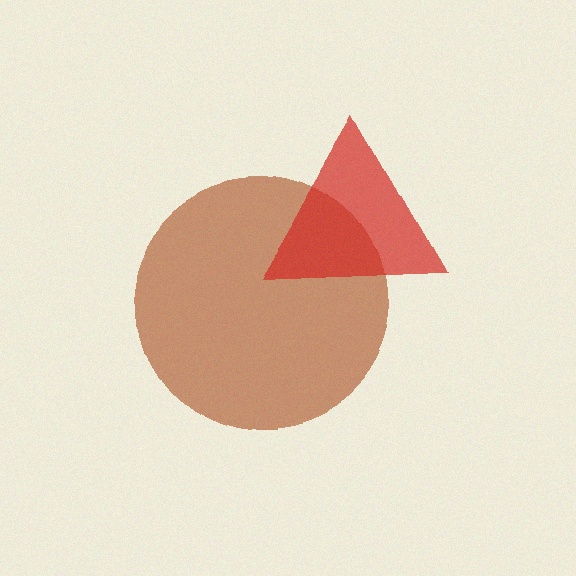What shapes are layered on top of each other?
The layered shapes are: a brown circle, a red triangle.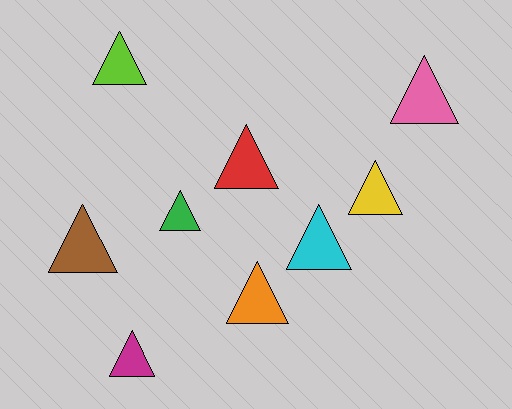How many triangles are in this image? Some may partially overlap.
There are 9 triangles.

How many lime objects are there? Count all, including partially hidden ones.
There is 1 lime object.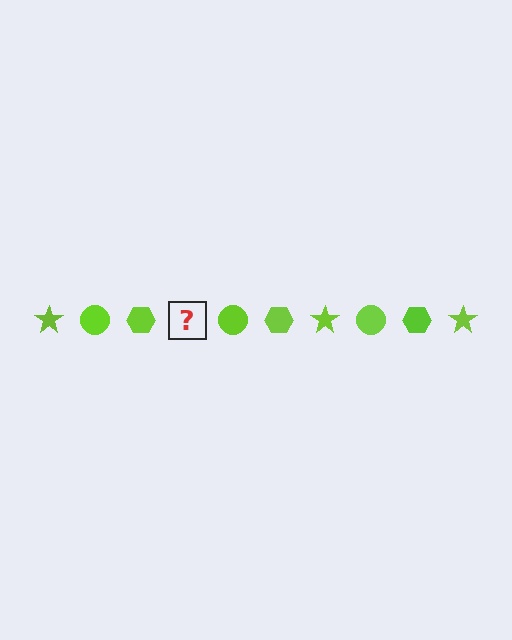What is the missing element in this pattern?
The missing element is a lime star.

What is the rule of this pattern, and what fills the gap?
The rule is that the pattern cycles through star, circle, hexagon shapes in lime. The gap should be filled with a lime star.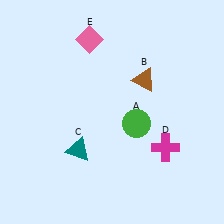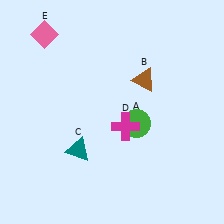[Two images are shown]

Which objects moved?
The objects that moved are: the magenta cross (D), the pink diamond (E).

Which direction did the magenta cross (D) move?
The magenta cross (D) moved left.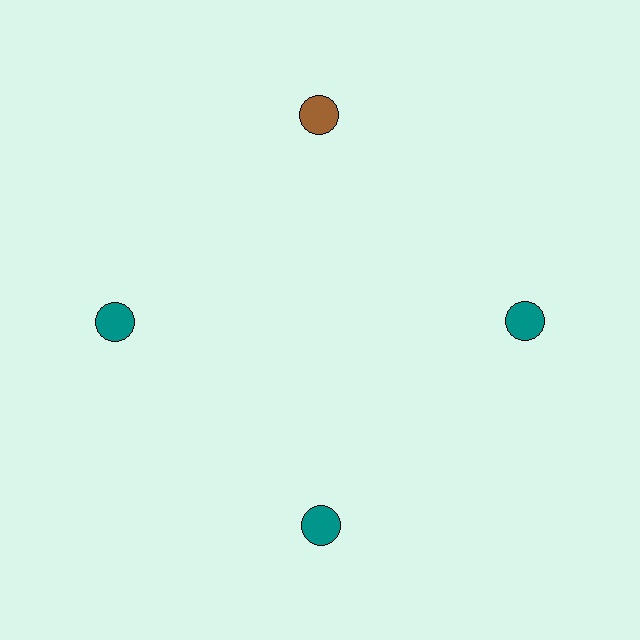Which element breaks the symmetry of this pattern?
The brown circle at roughly the 12 o'clock position breaks the symmetry. All other shapes are teal circles.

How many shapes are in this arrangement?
There are 4 shapes arranged in a ring pattern.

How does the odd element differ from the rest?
It has a different color: brown instead of teal.